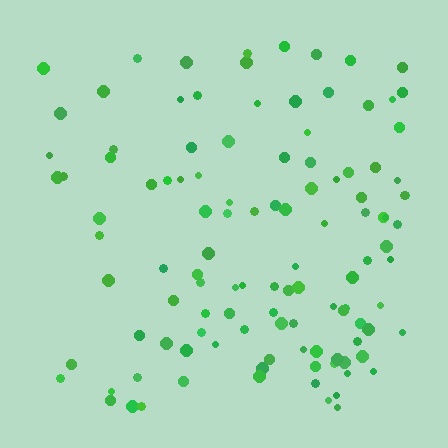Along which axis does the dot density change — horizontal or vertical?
Horizontal.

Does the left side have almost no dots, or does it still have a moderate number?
Still a moderate number, just noticeably fewer than the right.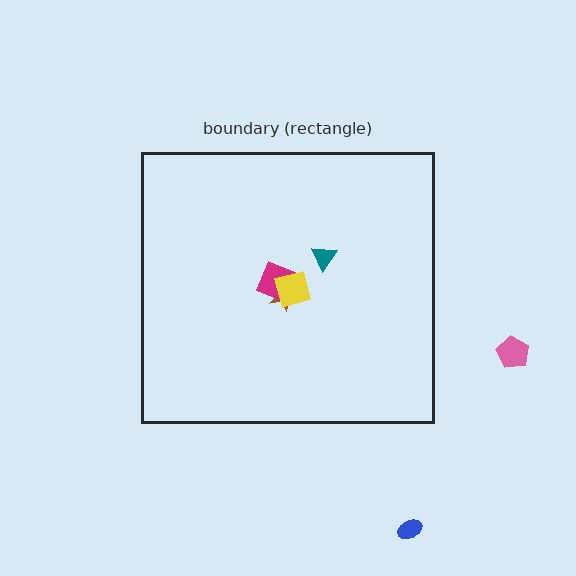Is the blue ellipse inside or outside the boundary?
Outside.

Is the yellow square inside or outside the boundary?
Inside.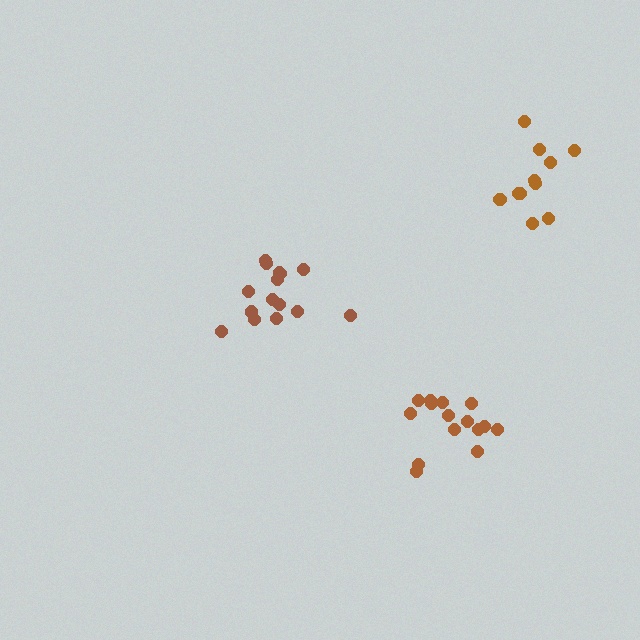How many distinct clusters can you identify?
There are 3 distinct clusters.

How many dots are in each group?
Group 1: 15 dots, Group 2: 15 dots, Group 3: 11 dots (41 total).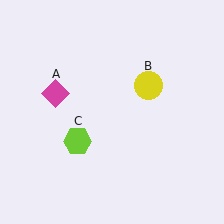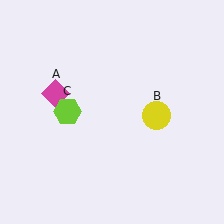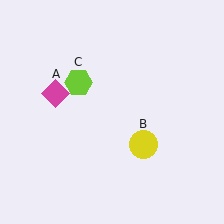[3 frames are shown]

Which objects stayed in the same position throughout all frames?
Magenta diamond (object A) remained stationary.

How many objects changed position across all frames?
2 objects changed position: yellow circle (object B), lime hexagon (object C).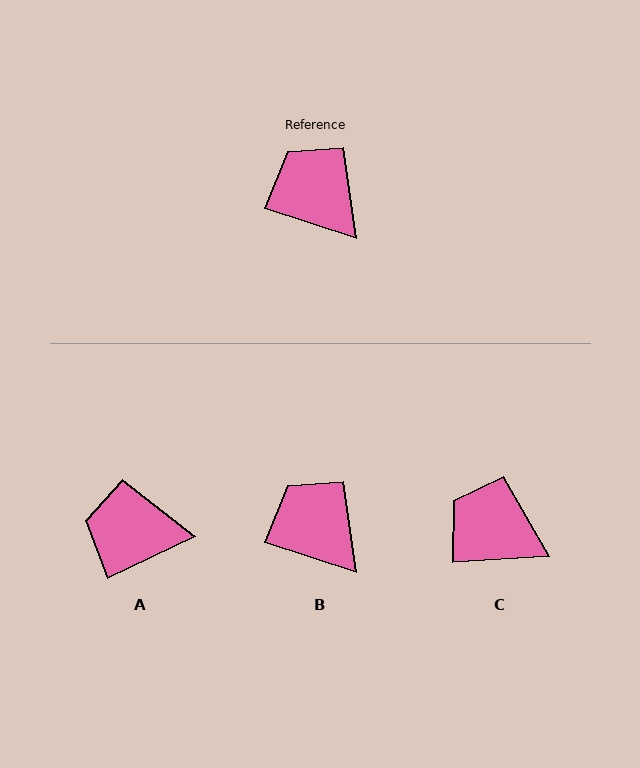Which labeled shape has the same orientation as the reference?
B.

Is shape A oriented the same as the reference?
No, it is off by about 44 degrees.